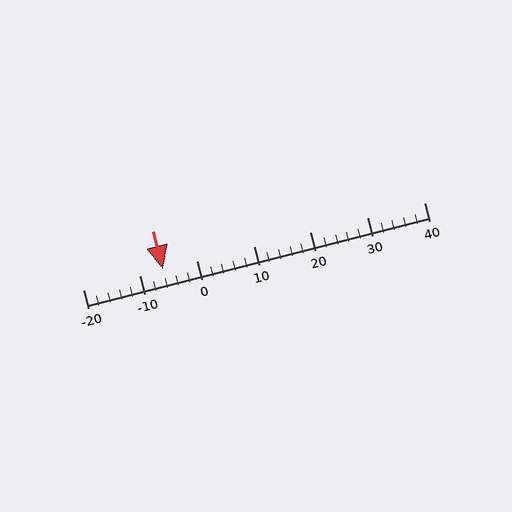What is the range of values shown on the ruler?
The ruler shows values from -20 to 40.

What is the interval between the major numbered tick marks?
The major tick marks are spaced 10 units apart.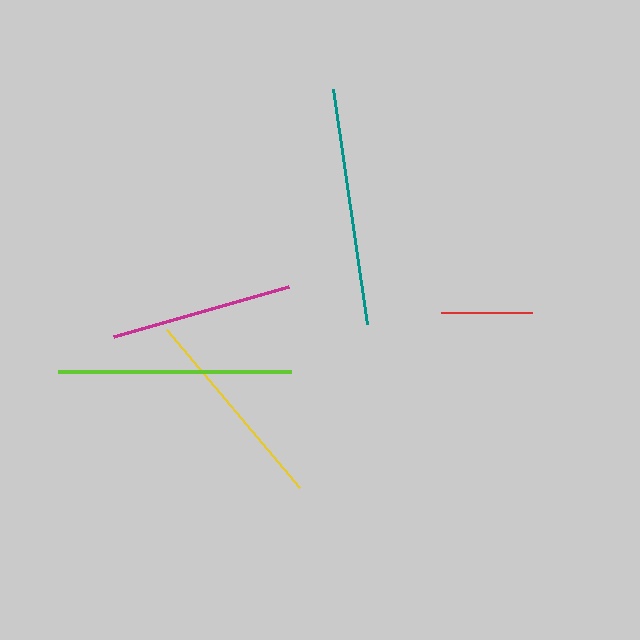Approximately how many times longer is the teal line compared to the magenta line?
The teal line is approximately 1.3 times the length of the magenta line.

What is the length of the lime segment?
The lime segment is approximately 233 pixels long.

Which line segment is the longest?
The teal line is the longest at approximately 238 pixels.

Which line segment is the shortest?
The red line is the shortest at approximately 91 pixels.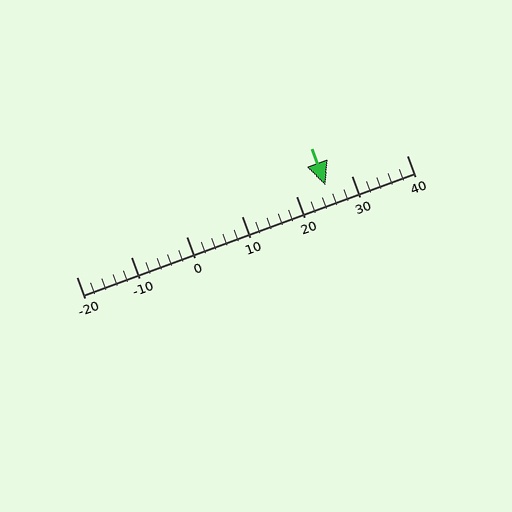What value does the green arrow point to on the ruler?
The green arrow points to approximately 25.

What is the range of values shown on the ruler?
The ruler shows values from -20 to 40.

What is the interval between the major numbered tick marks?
The major tick marks are spaced 10 units apart.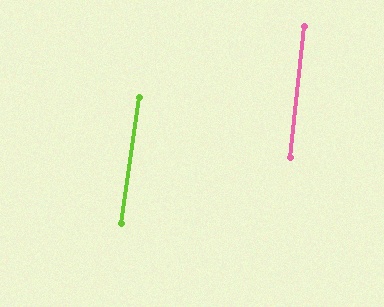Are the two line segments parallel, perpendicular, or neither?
Parallel — their directions differ by only 1.8°.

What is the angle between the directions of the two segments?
Approximately 2 degrees.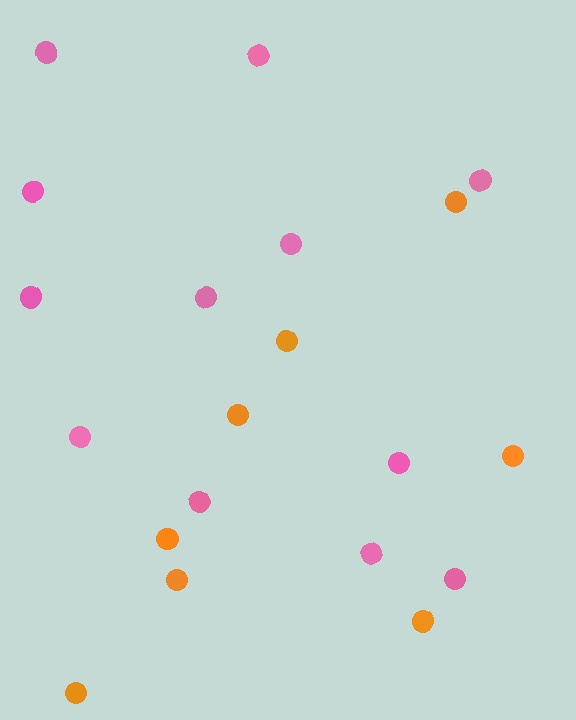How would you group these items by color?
There are 2 groups: one group of pink circles (12) and one group of orange circles (8).